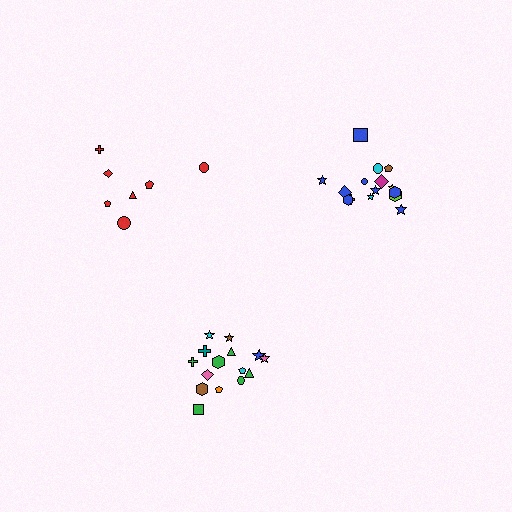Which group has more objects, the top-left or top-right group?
The top-right group.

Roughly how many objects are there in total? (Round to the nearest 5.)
Roughly 35 objects in total.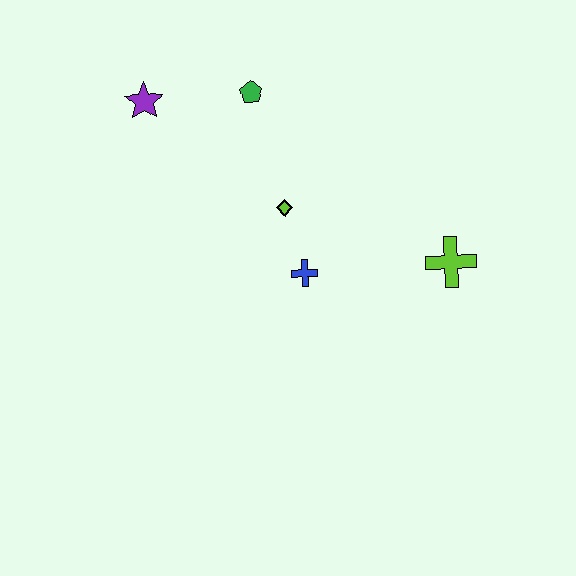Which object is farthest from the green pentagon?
The lime cross is farthest from the green pentagon.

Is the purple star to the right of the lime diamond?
No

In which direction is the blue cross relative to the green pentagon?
The blue cross is below the green pentagon.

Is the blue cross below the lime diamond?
Yes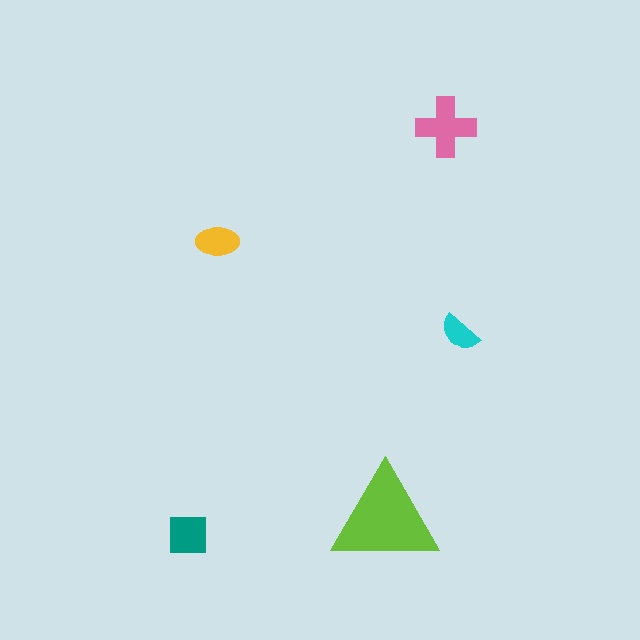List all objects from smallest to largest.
The cyan semicircle, the yellow ellipse, the teal square, the pink cross, the lime triangle.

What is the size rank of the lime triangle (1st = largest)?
1st.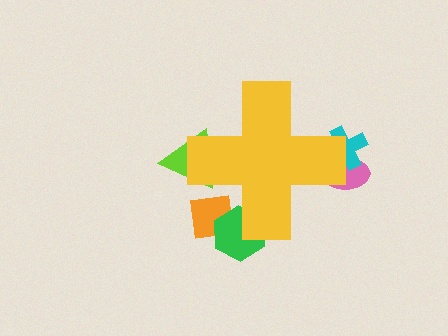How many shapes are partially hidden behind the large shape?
5 shapes are partially hidden.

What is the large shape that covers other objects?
A yellow cross.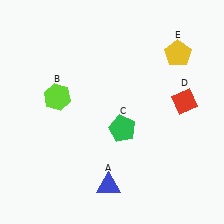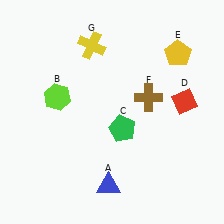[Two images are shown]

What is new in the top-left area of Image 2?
A yellow cross (G) was added in the top-left area of Image 2.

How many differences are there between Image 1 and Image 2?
There are 2 differences between the two images.